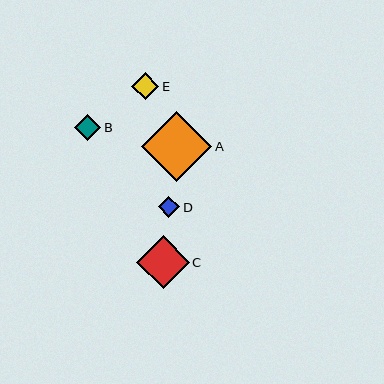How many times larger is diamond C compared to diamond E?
Diamond C is approximately 1.9 times the size of diamond E.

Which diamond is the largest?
Diamond A is the largest with a size of approximately 70 pixels.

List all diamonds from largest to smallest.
From largest to smallest: A, C, E, B, D.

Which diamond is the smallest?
Diamond D is the smallest with a size of approximately 21 pixels.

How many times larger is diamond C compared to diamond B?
Diamond C is approximately 2.0 times the size of diamond B.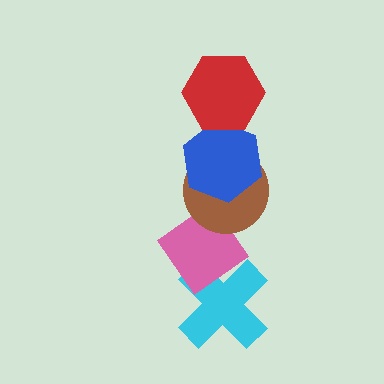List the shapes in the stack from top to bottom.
From top to bottom: the red hexagon, the blue hexagon, the brown circle, the pink diamond, the cyan cross.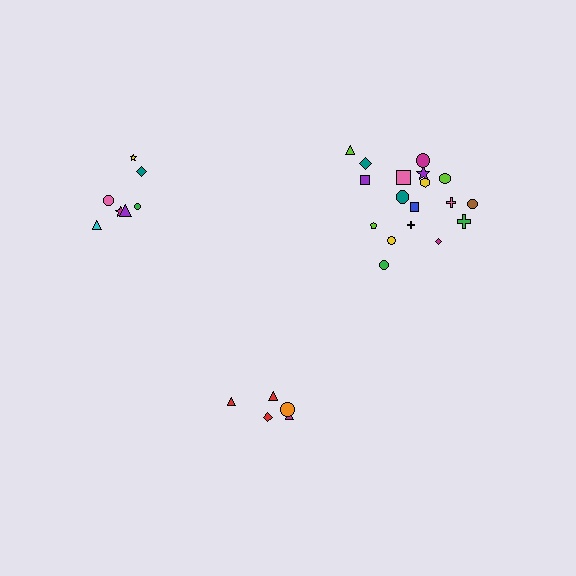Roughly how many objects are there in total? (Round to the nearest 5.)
Roughly 30 objects in total.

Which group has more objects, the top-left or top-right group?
The top-right group.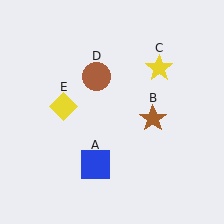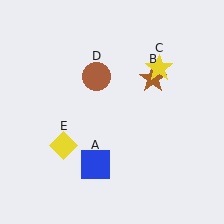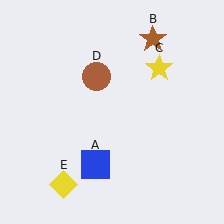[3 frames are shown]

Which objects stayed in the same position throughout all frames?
Blue square (object A) and yellow star (object C) and brown circle (object D) remained stationary.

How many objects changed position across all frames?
2 objects changed position: brown star (object B), yellow diamond (object E).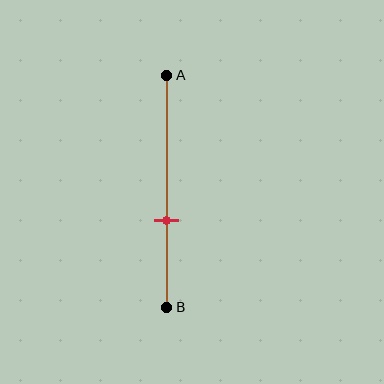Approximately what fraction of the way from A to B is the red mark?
The red mark is approximately 65% of the way from A to B.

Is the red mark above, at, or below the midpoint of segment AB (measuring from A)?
The red mark is below the midpoint of segment AB.